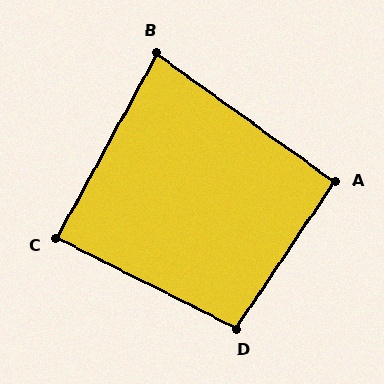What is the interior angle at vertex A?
Approximately 92 degrees (approximately right).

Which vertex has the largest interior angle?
D, at approximately 97 degrees.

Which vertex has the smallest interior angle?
B, at approximately 83 degrees.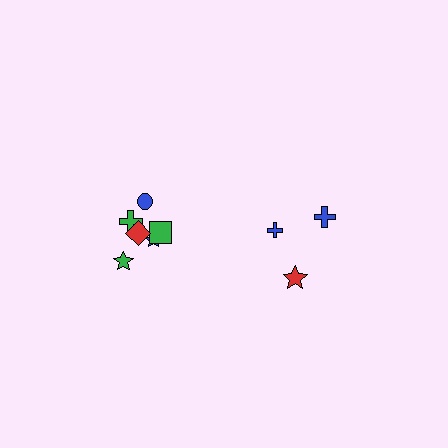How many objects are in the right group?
There are 3 objects.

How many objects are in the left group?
There are 6 objects.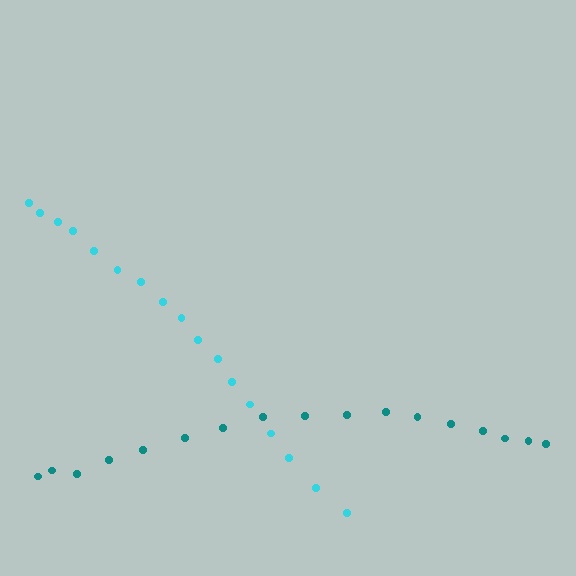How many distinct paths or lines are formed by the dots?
There are 2 distinct paths.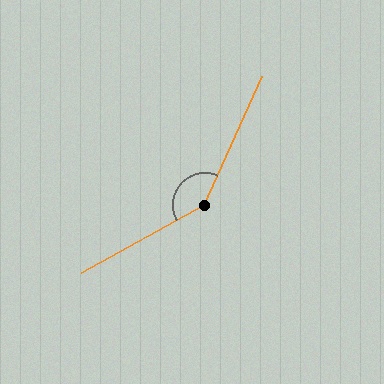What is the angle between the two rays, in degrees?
Approximately 143 degrees.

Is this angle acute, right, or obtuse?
It is obtuse.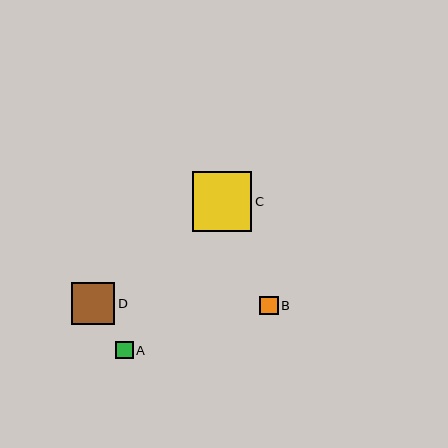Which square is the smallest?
Square A is the smallest with a size of approximately 17 pixels.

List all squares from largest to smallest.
From largest to smallest: C, D, B, A.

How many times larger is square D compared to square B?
Square D is approximately 2.4 times the size of square B.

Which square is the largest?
Square C is the largest with a size of approximately 59 pixels.